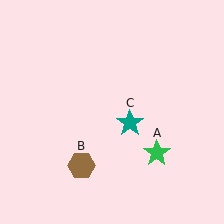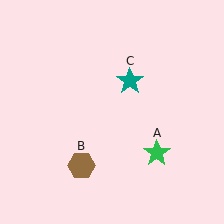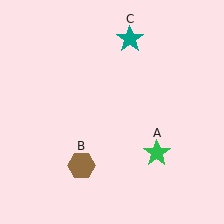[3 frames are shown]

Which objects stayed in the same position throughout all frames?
Green star (object A) and brown hexagon (object B) remained stationary.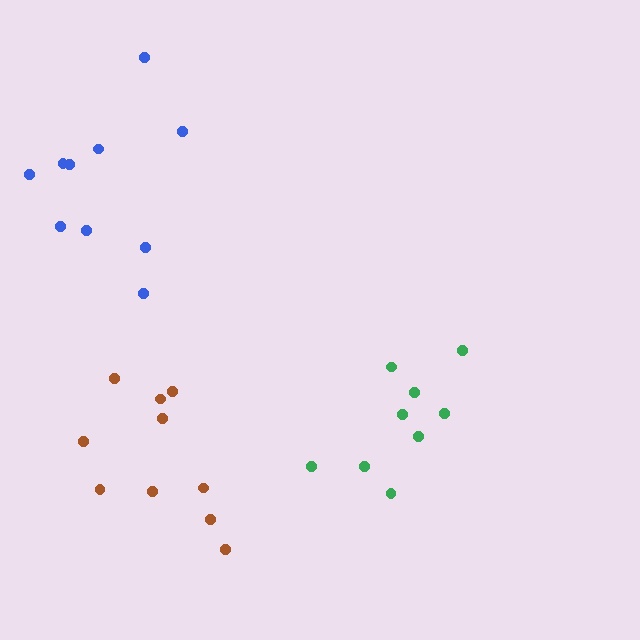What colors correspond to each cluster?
The clusters are colored: brown, green, blue.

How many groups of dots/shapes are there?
There are 3 groups.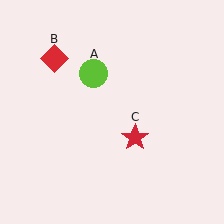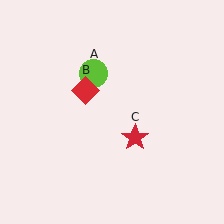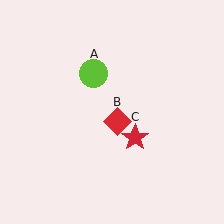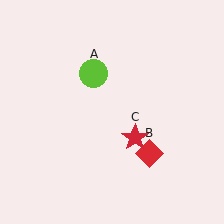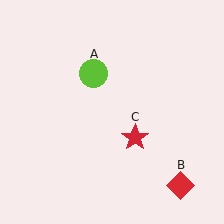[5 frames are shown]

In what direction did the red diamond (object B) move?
The red diamond (object B) moved down and to the right.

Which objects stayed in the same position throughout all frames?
Lime circle (object A) and red star (object C) remained stationary.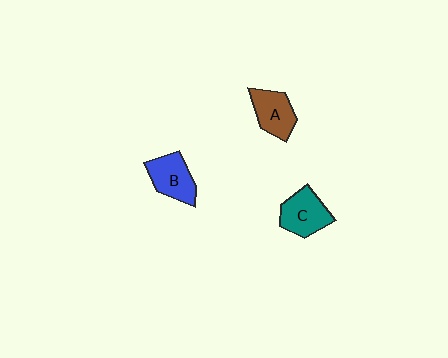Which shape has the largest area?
Shape C (teal).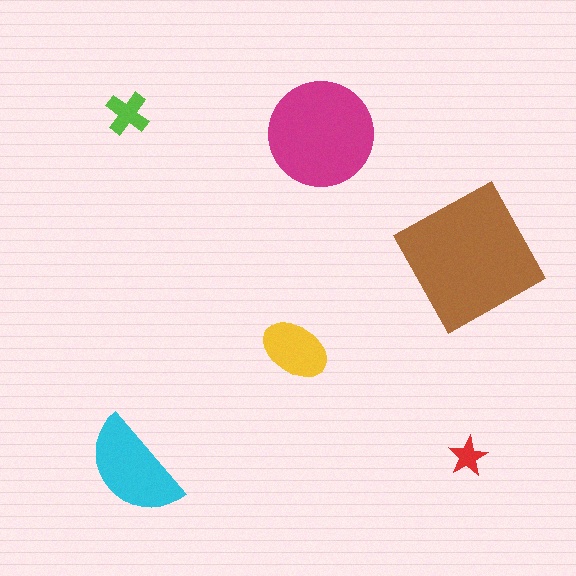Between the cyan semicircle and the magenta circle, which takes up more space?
The magenta circle.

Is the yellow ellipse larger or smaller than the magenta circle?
Smaller.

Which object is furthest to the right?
The brown square is rightmost.